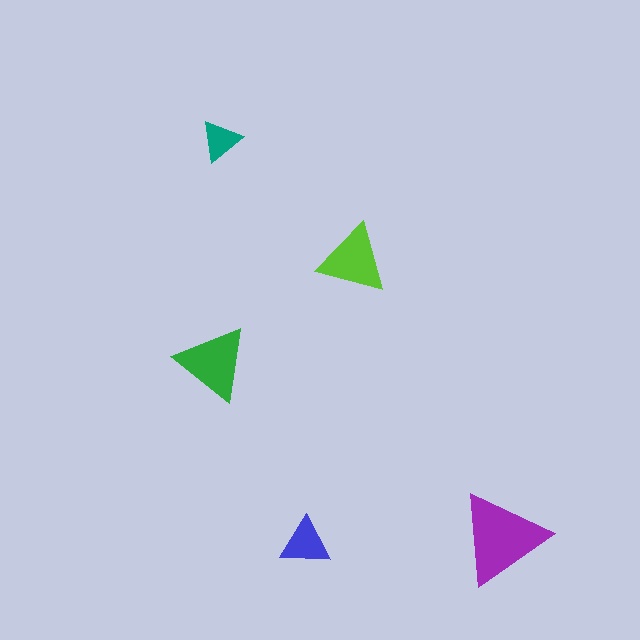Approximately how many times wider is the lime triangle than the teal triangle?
About 1.5 times wider.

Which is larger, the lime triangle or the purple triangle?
The purple one.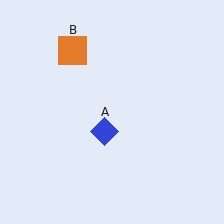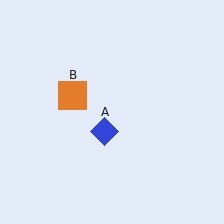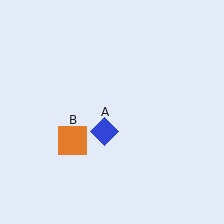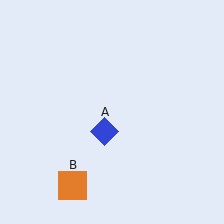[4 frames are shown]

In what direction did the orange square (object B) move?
The orange square (object B) moved down.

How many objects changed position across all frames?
1 object changed position: orange square (object B).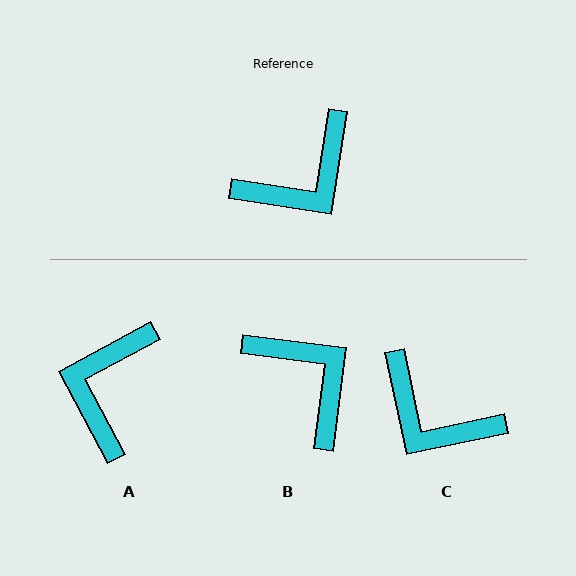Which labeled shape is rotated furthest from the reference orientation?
A, about 143 degrees away.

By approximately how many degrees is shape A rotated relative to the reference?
Approximately 143 degrees clockwise.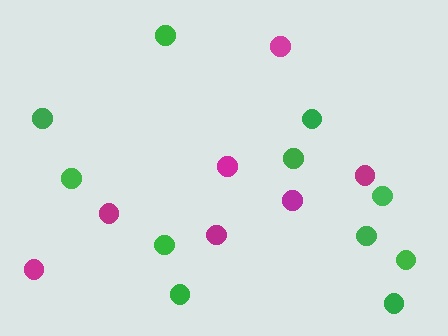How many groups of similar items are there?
There are 2 groups: one group of magenta circles (7) and one group of green circles (11).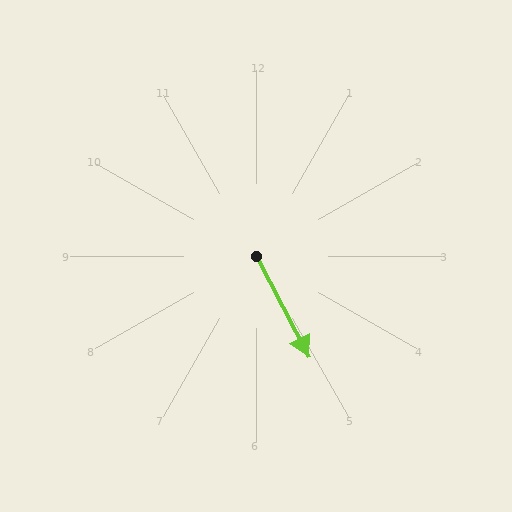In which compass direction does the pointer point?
Southeast.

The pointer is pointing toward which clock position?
Roughly 5 o'clock.